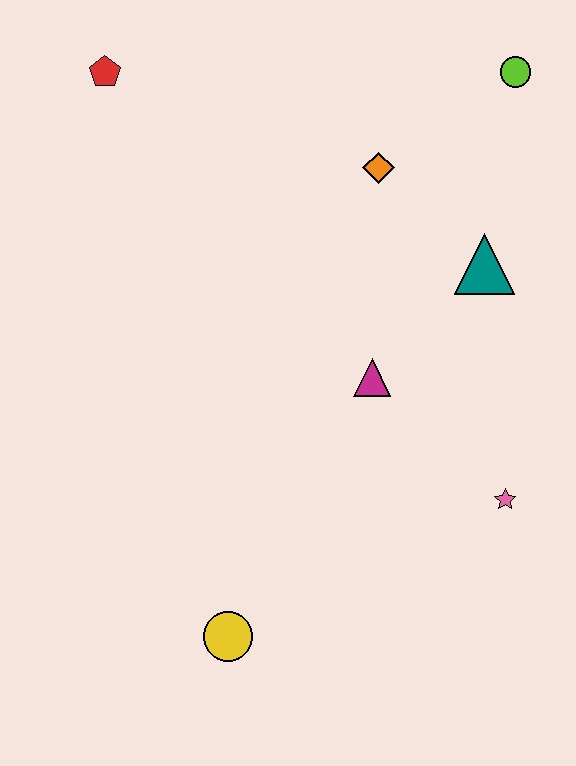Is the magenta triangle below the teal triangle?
Yes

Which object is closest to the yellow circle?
The magenta triangle is closest to the yellow circle.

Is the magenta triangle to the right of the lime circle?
No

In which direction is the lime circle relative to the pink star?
The lime circle is above the pink star.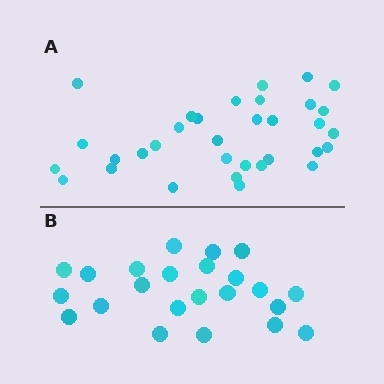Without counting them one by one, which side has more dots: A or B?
Region A (the top region) has more dots.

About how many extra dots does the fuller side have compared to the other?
Region A has roughly 10 or so more dots than region B.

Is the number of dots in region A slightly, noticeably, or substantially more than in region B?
Region A has noticeably more, but not dramatically so. The ratio is roughly 1.4 to 1.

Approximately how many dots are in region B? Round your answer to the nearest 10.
About 20 dots. (The exact count is 23, which rounds to 20.)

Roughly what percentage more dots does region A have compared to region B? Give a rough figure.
About 45% more.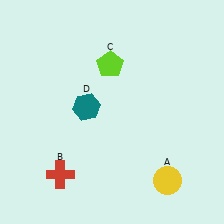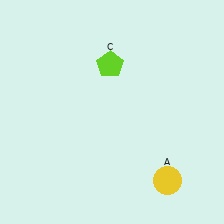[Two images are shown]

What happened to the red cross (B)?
The red cross (B) was removed in Image 2. It was in the bottom-left area of Image 1.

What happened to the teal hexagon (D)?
The teal hexagon (D) was removed in Image 2. It was in the top-left area of Image 1.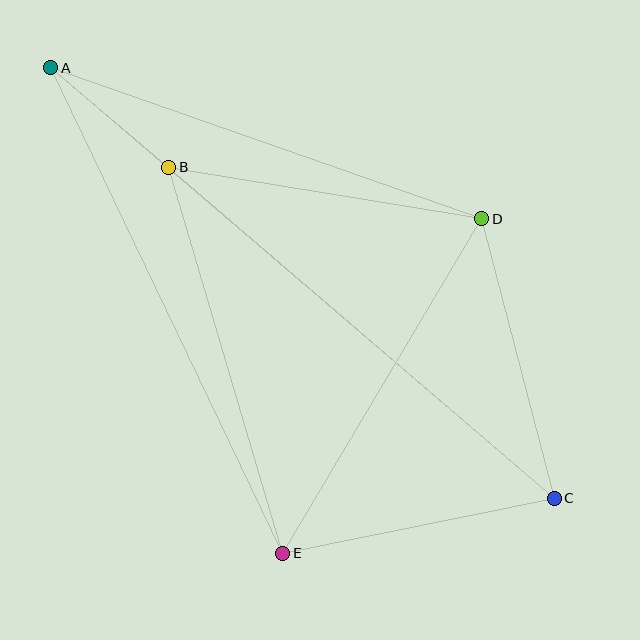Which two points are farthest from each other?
Points A and C are farthest from each other.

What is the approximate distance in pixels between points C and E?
The distance between C and E is approximately 277 pixels.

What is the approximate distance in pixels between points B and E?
The distance between B and E is approximately 402 pixels.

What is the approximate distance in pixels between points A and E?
The distance between A and E is approximately 538 pixels.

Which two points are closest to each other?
Points A and B are closest to each other.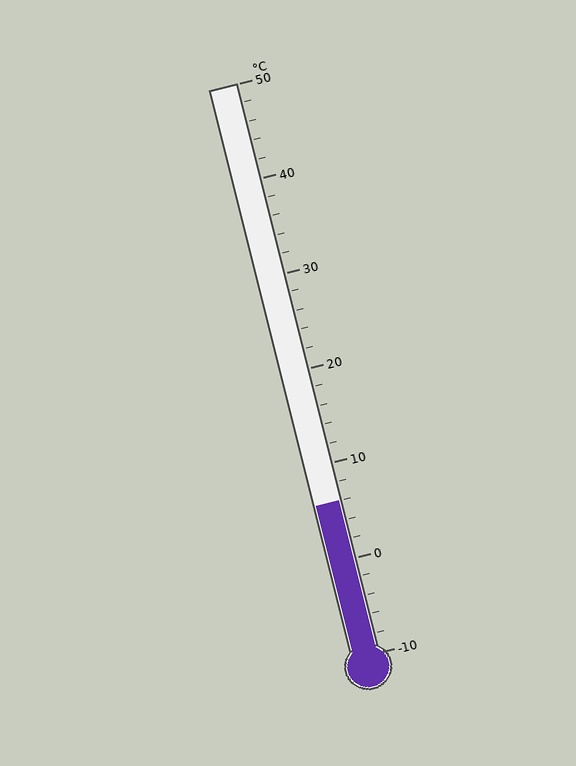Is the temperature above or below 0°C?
The temperature is above 0°C.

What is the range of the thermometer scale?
The thermometer scale ranges from -10°C to 50°C.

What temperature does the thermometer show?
The thermometer shows approximately 6°C.